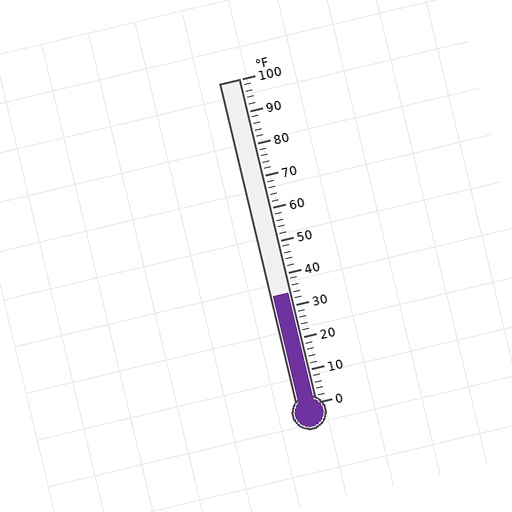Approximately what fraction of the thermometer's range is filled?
The thermometer is filled to approximately 35% of its range.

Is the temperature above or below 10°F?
The temperature is above 10°F.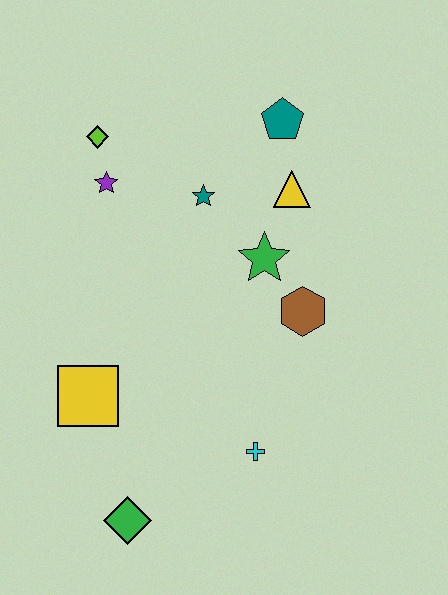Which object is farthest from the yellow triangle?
The green diamond is farthest from the yellow triangle.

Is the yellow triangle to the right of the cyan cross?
Yes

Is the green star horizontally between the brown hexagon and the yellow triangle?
No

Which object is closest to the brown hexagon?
The green star is closest to the brown hexagon.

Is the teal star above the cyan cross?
Yes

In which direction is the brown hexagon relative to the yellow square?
The brown hexagon is to the right of the yellow square.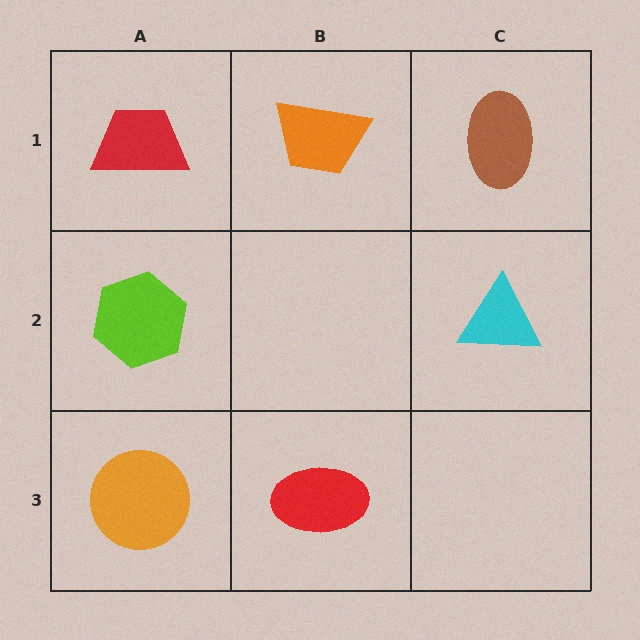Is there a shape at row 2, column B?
No, that cell is empty.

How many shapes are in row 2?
2 shapes.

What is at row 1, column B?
An orange trapezoid.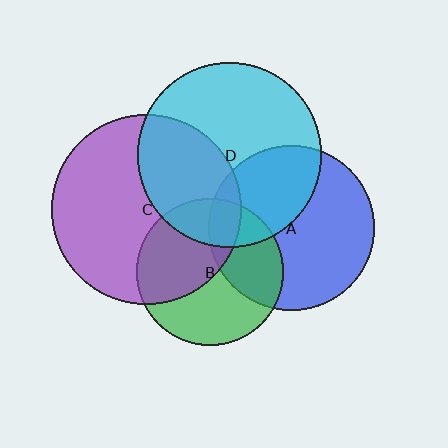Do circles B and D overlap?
Yes.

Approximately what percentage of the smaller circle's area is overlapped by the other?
Approximately 20%.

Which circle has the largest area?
Circle C (purple).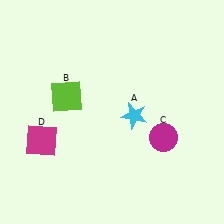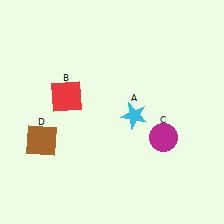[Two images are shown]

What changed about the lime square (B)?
In Image 1, B is lime. In Image 2, it changed to red.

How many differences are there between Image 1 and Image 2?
There are 2 differences between the two images.